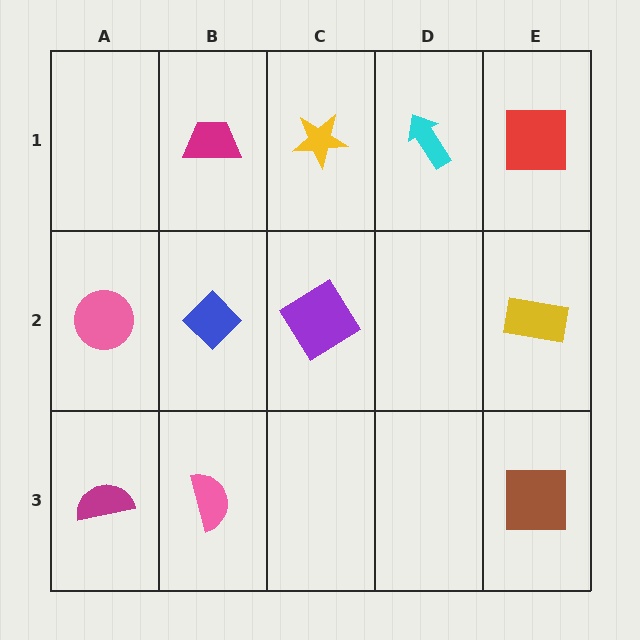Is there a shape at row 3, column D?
No, that cell is empty.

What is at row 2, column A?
A pink circle.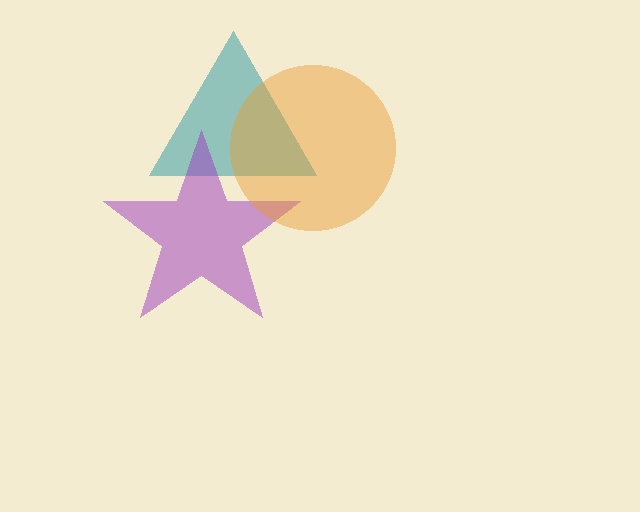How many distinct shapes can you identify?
There are 3 distinct shapes: a teal triangle, a purple star, an orange circle.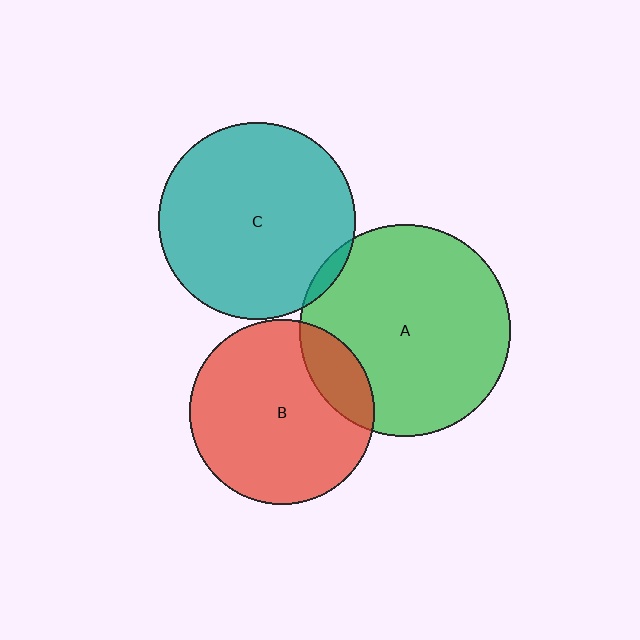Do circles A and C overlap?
Yes.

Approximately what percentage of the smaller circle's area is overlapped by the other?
Approximately 5%.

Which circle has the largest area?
Circle A (green).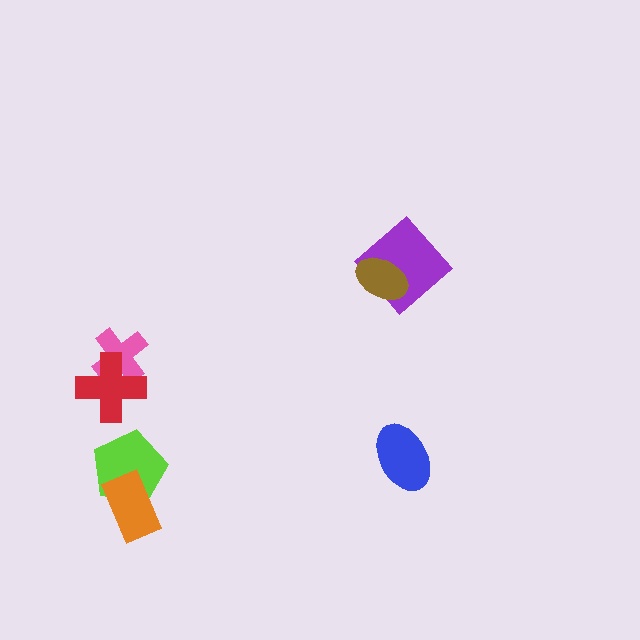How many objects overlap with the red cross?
1 object overlaps with the red cross.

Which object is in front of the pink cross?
The red cross is in front of the pink cross.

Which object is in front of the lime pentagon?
The orange rectangle is in front of the lime pentagon.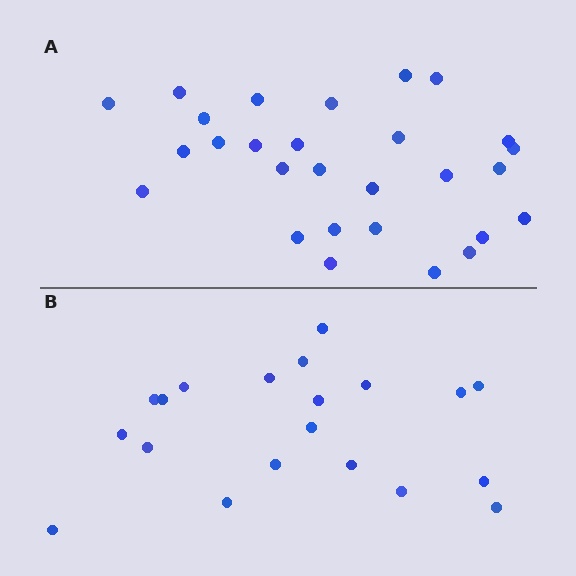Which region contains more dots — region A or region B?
Region A (the top region) has more dots.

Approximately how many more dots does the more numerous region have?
Region A has roughly 8 or so more dots than region B.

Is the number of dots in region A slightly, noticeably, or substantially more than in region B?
Region A has noticeably more, but not dramatically so. The ratio is roughly 1.4 to 1.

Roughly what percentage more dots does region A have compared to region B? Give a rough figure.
About 40% more.